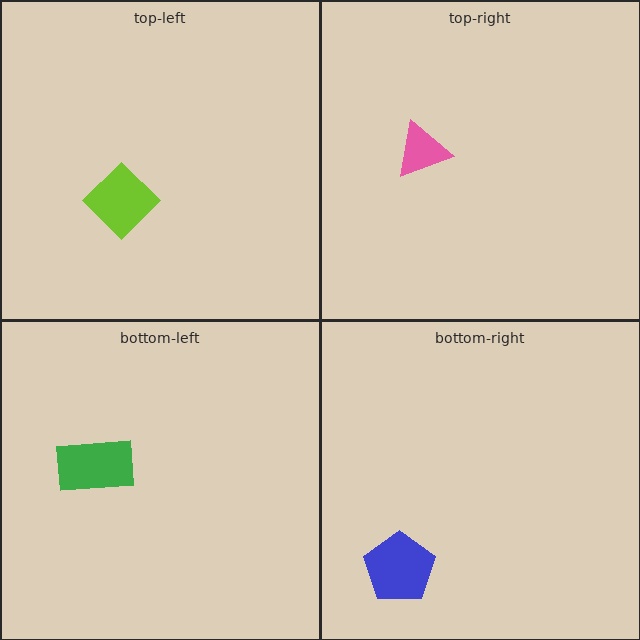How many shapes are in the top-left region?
1.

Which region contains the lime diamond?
The top-left region.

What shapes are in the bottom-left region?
The green rectangle.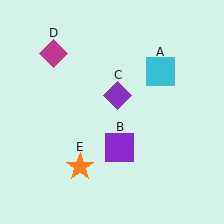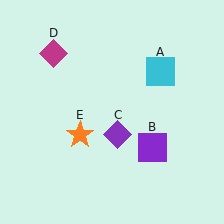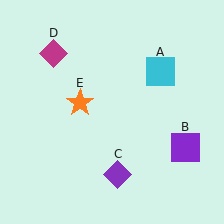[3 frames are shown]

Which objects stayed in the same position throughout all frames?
Cyan square (object A) and magenta diamond (object D) remained stationary.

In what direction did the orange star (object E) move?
The orange star (object E) moved up.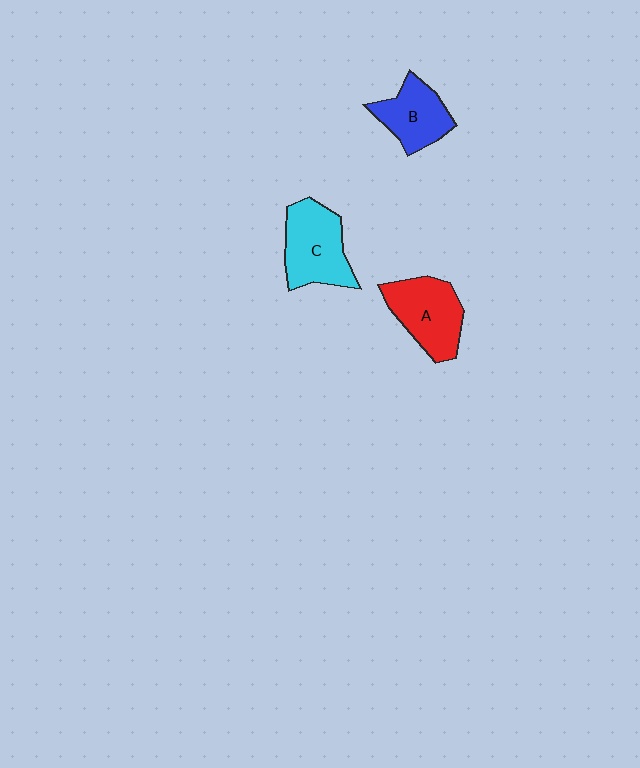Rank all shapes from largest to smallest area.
From largest to smallest: C (cyan), A (red), B (blue).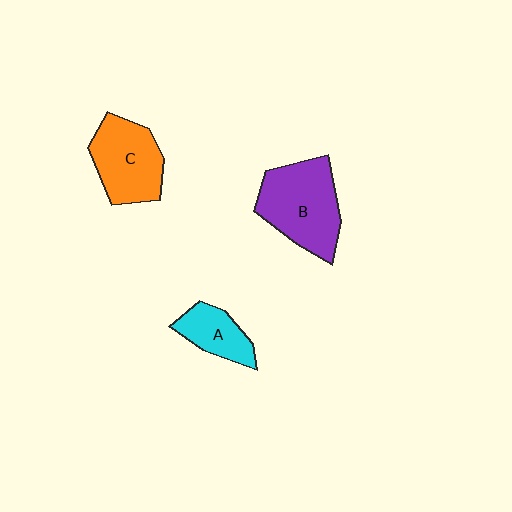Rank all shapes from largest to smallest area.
From largest to smallest: B (purple), C (orange), A (cyan).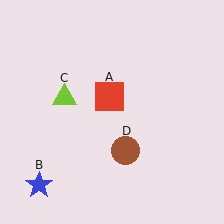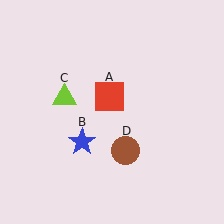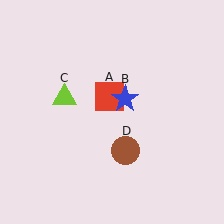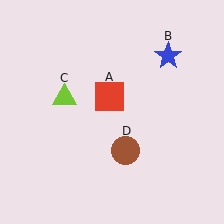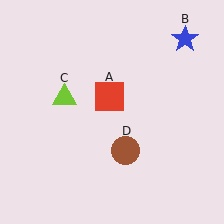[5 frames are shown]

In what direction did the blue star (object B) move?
The blue star (object B) moved up and to the right.